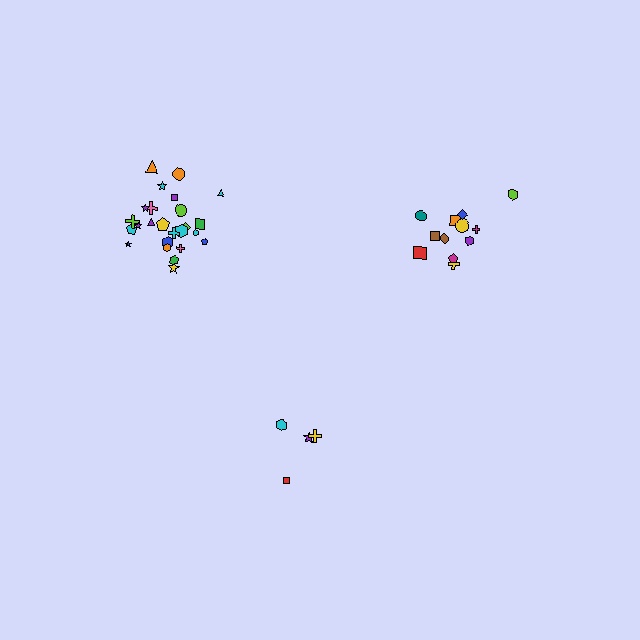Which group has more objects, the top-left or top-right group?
The top-left group.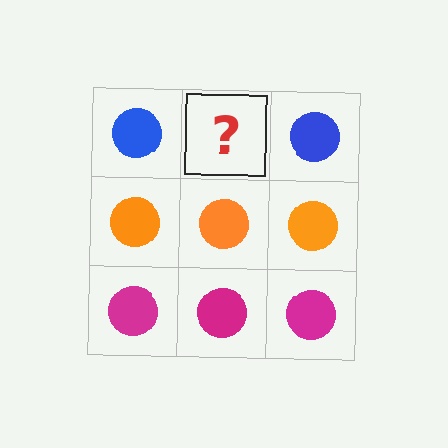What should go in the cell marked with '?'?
The missing cell should contain a blue circle.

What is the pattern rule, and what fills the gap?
The rule is that each row has a consistent color. The gap should be filled with a blue circle.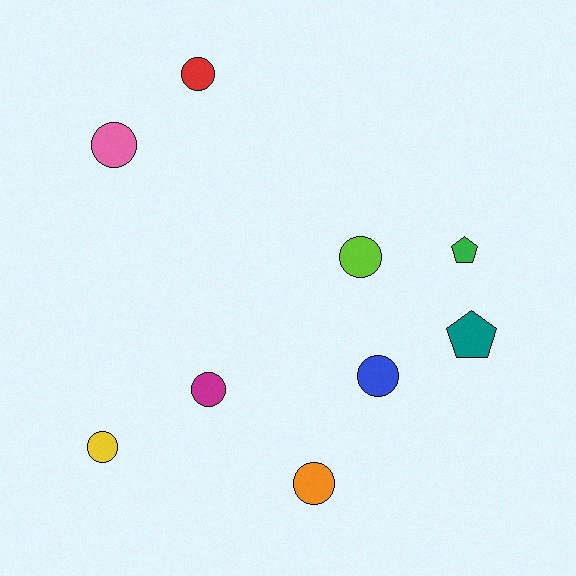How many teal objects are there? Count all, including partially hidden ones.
There is 1 teal object.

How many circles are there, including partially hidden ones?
There are 7 circles.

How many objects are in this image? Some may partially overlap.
There are 9 objects.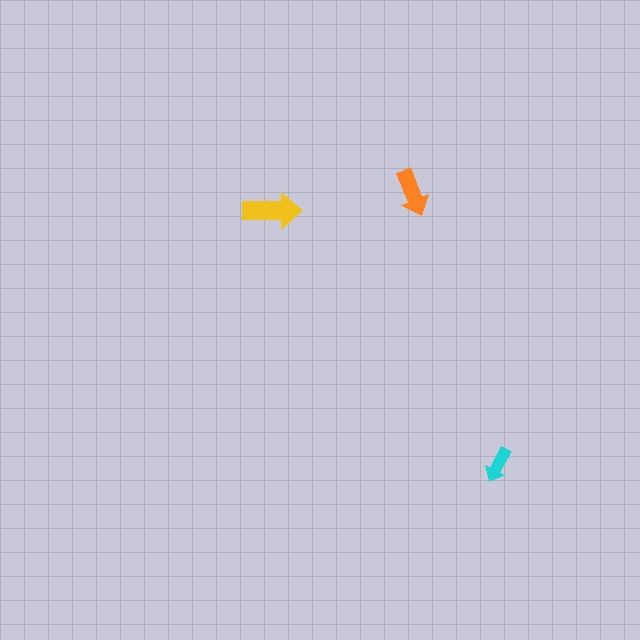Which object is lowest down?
The cyan arrow is bottommost.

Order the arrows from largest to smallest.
the yellow one, the orange one, the cyan one.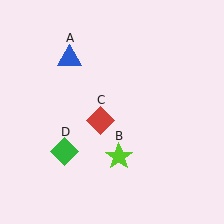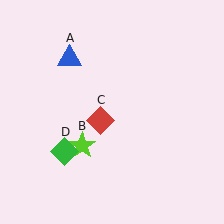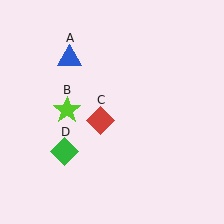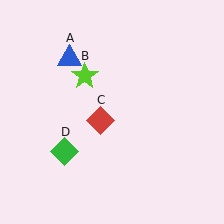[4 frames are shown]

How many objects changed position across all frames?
1 object changed position: lime star (object B).